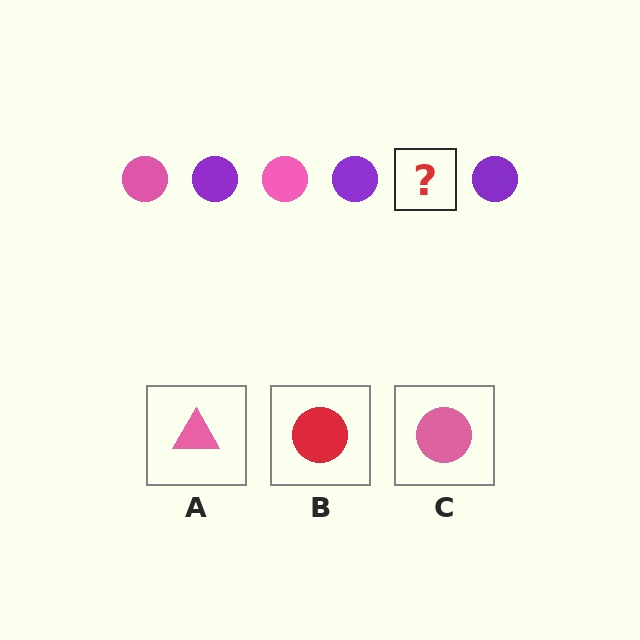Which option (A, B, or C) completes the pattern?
C.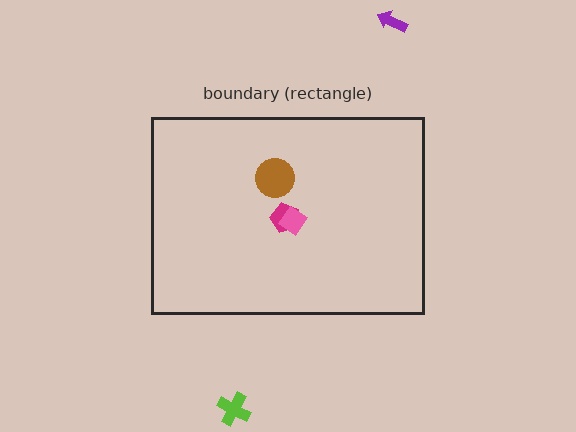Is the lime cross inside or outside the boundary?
Outside.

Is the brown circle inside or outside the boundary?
Inside.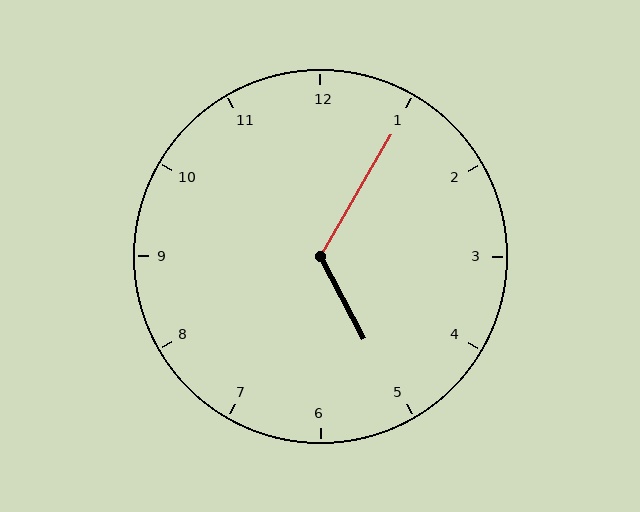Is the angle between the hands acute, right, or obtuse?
It is obtuse.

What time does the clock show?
5:05.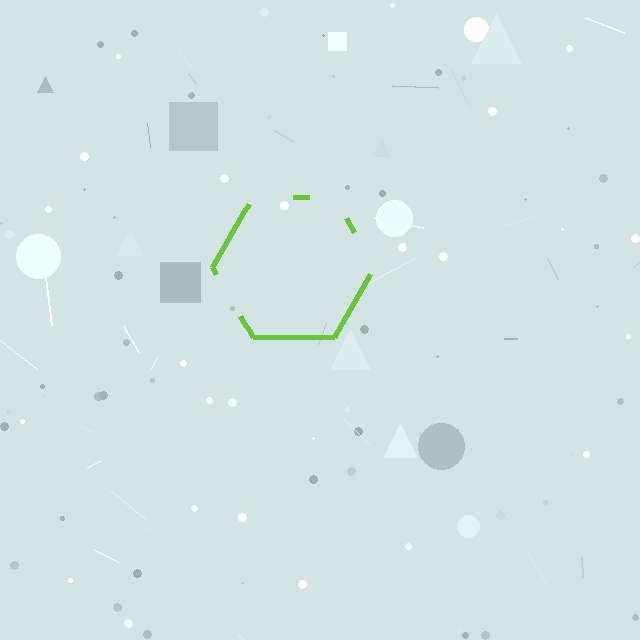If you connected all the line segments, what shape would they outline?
They would outline a hexagon.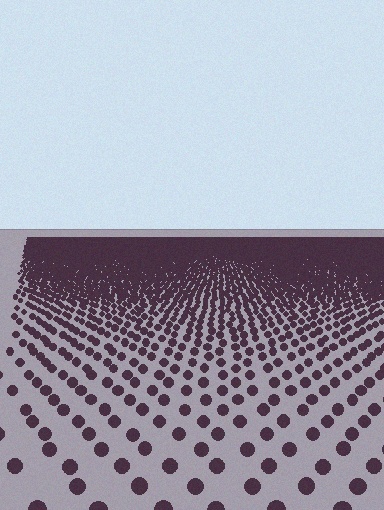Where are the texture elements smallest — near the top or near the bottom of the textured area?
Near the top.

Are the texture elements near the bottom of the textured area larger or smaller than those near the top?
Larger. Near the bottom, elements are closer to the viewer and appear at a bigger on-screen size.